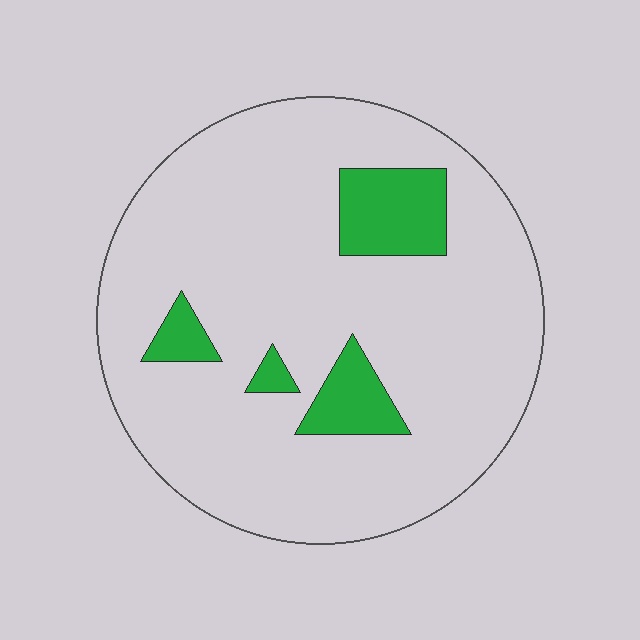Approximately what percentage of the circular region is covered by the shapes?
Approximately 15%.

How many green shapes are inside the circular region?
4.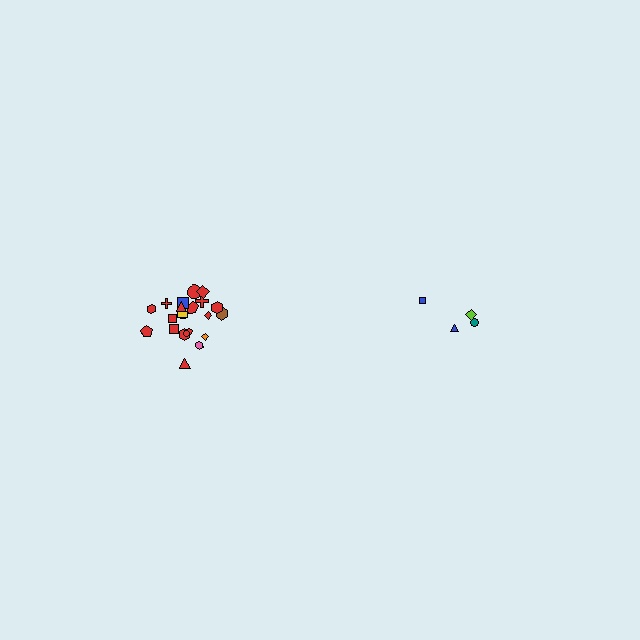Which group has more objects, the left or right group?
The left group.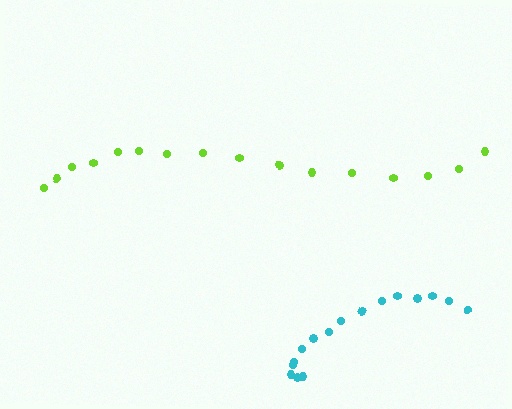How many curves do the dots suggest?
There are 2 distinct paths.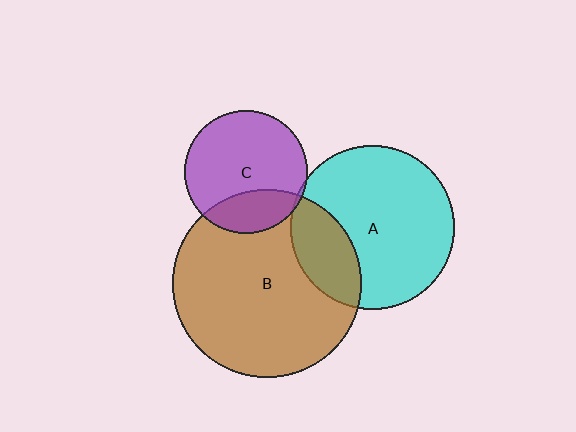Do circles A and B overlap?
Yes.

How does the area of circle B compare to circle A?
Approximately 1.3 times.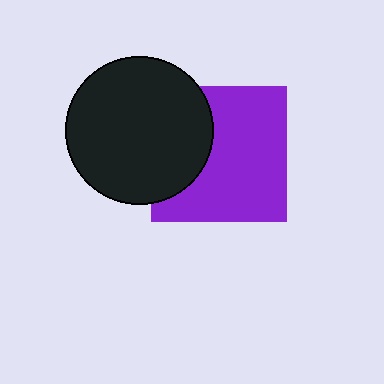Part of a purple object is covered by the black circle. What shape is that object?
It is a square.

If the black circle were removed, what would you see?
You would see the complete purple square.